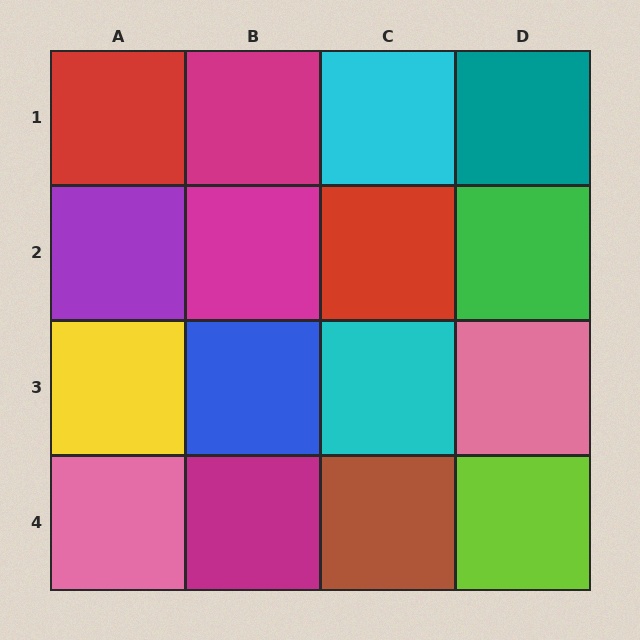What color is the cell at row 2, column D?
Green.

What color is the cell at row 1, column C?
Cyan.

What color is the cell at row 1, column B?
Magenta.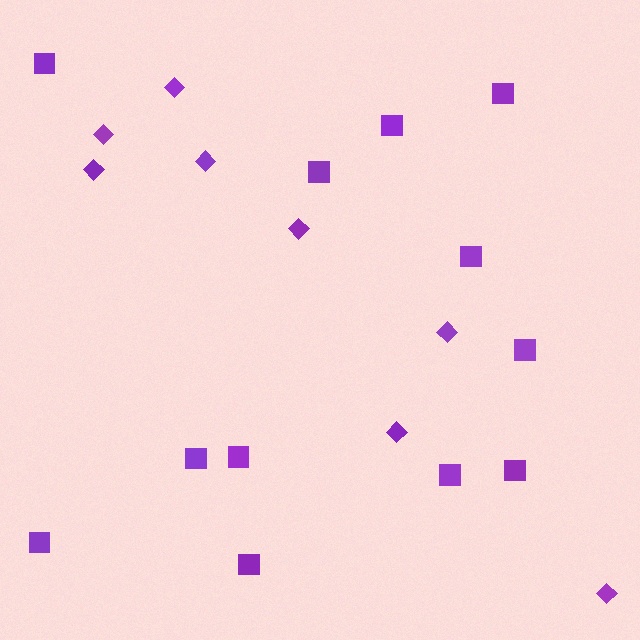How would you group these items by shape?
There are 2 groups: one group of diamonds (8) and one group of squares (12).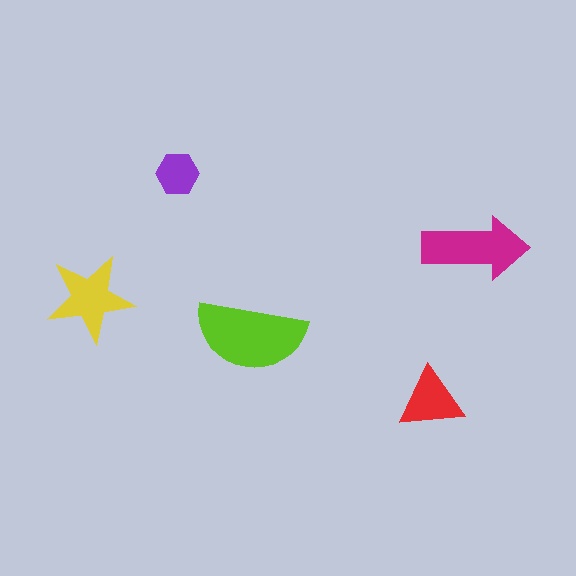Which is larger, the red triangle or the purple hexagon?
The red triangle.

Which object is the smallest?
The purple hexagon.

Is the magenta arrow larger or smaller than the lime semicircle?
Smaller.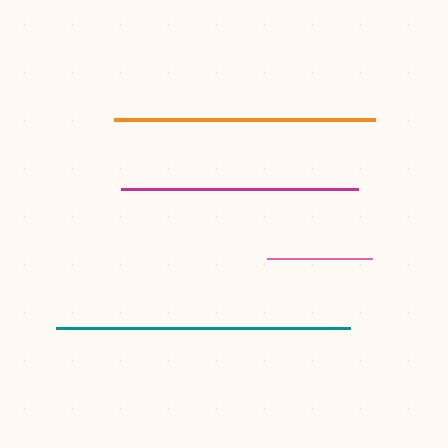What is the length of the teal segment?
The teal segment is approximately 294 pixels long.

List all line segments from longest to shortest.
From longest to shortest: teal, orange, magenta, pink.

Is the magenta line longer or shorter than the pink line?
The magenta line is longer than the pink line.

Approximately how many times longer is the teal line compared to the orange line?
The teal line is approximately 1.1 times the length of the orange line.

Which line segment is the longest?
The teal line is the longest at approximately 294 pixels.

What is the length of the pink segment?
The pink segment is approximately 105 pixels long.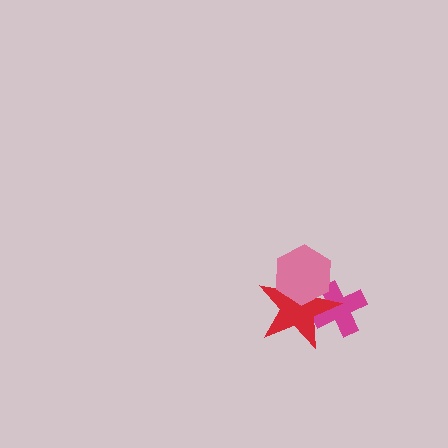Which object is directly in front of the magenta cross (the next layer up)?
The red star is directly in front of the magenta cross.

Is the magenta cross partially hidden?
Yes, it is partially covered by another shape.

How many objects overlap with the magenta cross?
2 objects overlap with the magenta cross.